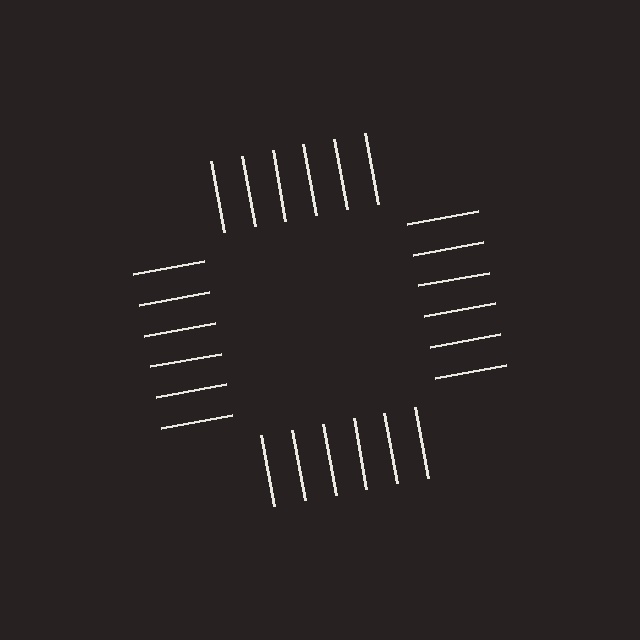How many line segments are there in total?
24 — 6 along each of the 4 edges.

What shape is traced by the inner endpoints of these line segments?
An illusory square — the line segments terminate on its edges but no continuous stroke is drawn.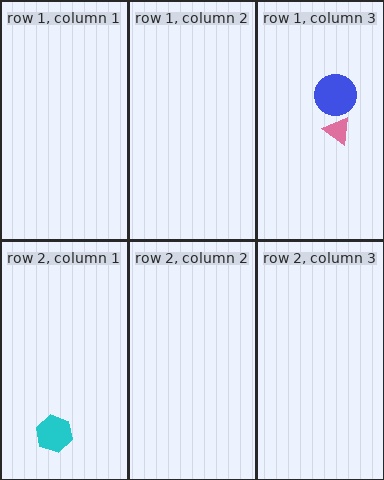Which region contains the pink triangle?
The row 1, column 3 region.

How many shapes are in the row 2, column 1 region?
1.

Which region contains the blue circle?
The row 1, column 3 region.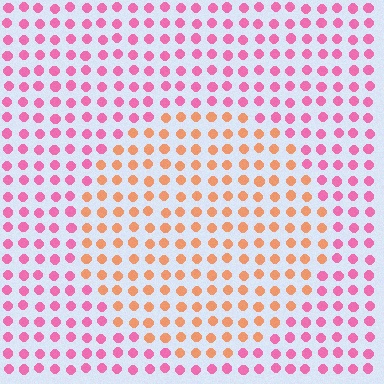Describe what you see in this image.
The image is filled with small pink elements in a uniform arrangement. A circle-shaped region is visible where the elements are tinted to a slightly different hue, forming a subtle color boundary.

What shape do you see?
I see a circle.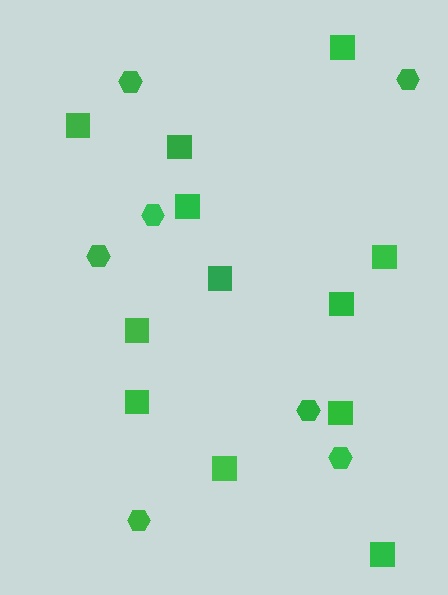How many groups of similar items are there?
There are 2 groups: one group of hexagons (7) and one group of squares (12).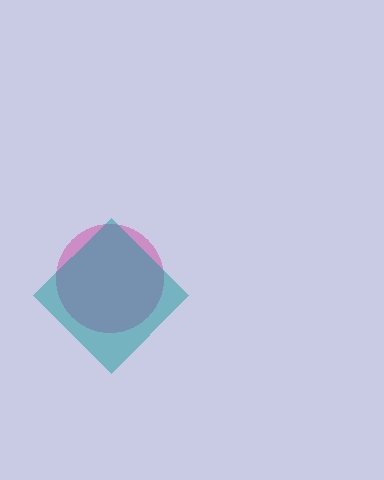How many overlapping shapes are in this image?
There are 2 overlapping shapes in the image.